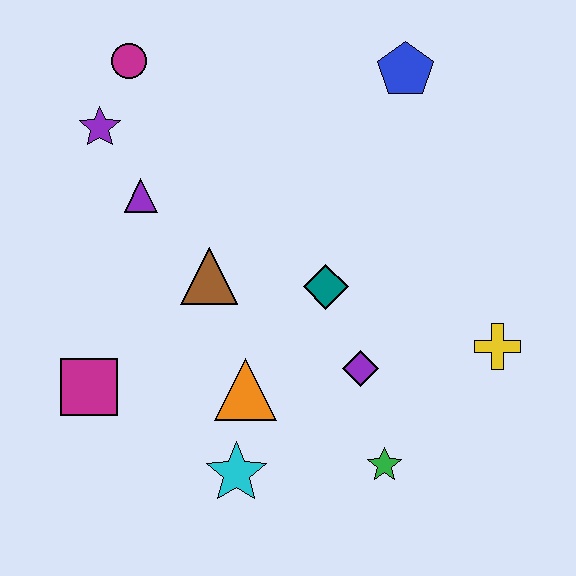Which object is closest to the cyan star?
The orange triangle is closest to the cyan star.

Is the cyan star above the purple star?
No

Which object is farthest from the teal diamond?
The magenta circle is farthest from the teal diamond.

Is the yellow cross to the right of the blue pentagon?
Yes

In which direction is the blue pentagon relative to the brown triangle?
The blue pentagon is above the brown triangle.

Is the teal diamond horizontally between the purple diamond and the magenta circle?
Yes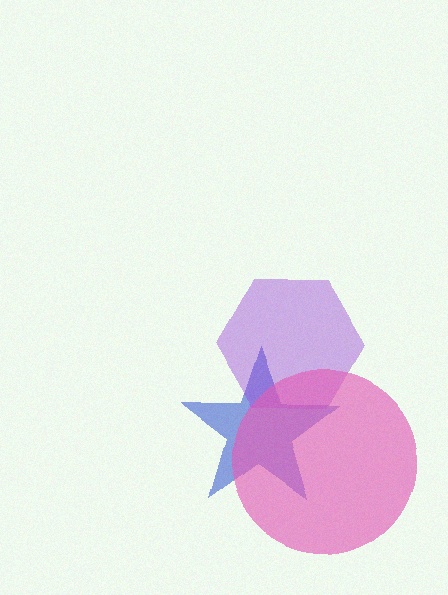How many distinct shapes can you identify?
There are 3 distinct shapes: a blue star, a purple hexagon, a pink circle.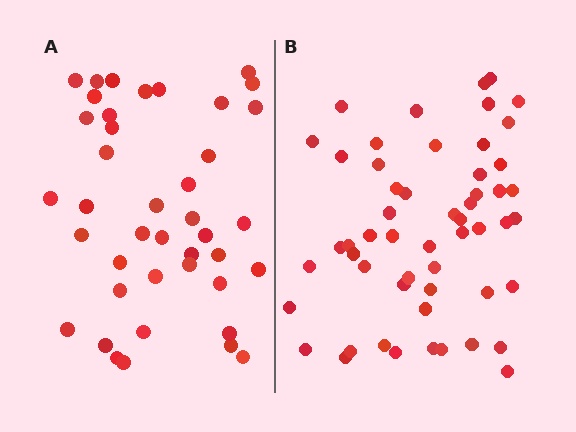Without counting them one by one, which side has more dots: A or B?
Region B (the right region) has more dots.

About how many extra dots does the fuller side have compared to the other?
Region B has approximately 15 more dots than region A.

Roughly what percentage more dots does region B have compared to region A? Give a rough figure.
About 30% more.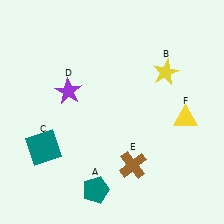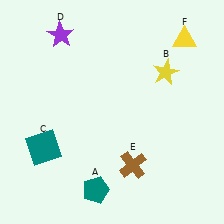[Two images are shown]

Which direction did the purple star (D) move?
The purple star (D) moved up.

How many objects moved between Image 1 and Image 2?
2 objects moved between the two images.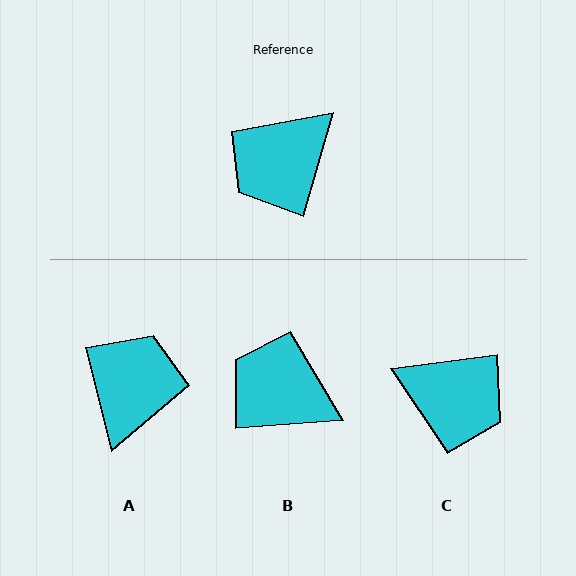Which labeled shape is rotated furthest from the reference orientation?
A, about 150 degrees away.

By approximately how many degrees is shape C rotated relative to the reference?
Approximately 113 degrees counter-clockwise.